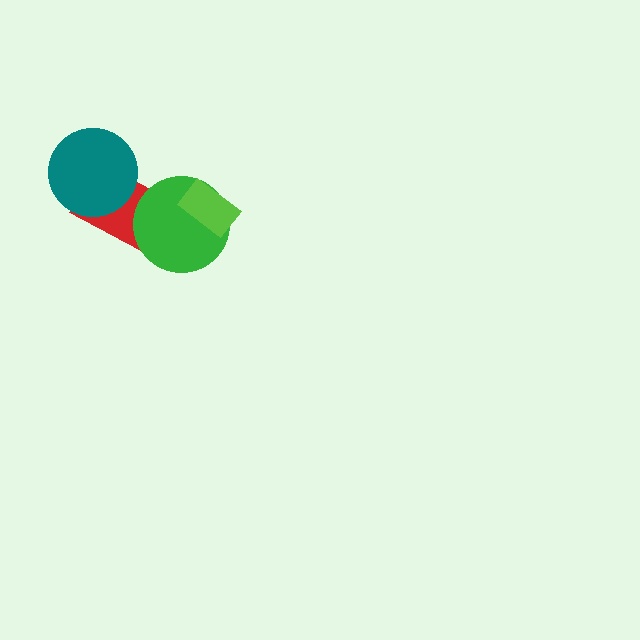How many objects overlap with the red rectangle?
2 objects overlap with the red rectangle.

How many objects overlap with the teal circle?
1 object overlaps with the teal circle.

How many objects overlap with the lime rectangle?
1 object overlaps with the lime rectangle.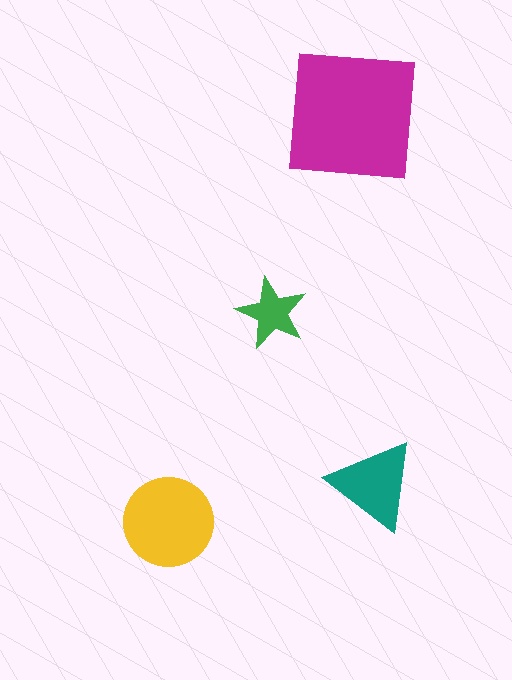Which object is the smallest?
The green star.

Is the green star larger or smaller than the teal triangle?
Smaller.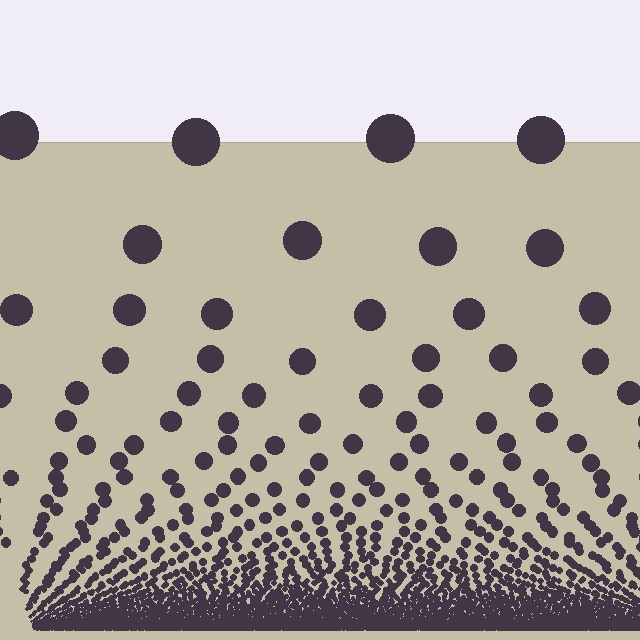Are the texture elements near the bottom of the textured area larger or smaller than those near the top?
Smaller. The gradient is inverted — elements near the bottom are smaller and denser.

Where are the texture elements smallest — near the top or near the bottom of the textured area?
Near the bottom.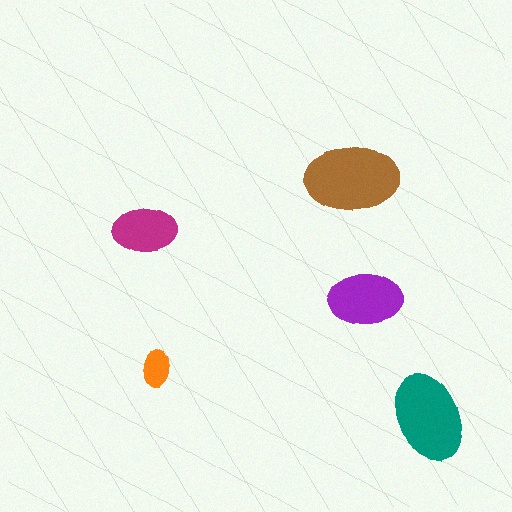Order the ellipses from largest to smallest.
the brown one, the teal one, the purple one, the magenta one, the orange one.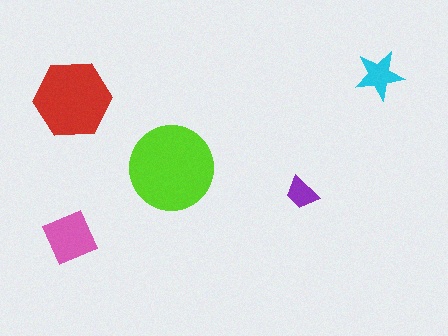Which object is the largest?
The lime circle.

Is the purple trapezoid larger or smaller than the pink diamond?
Smaller.